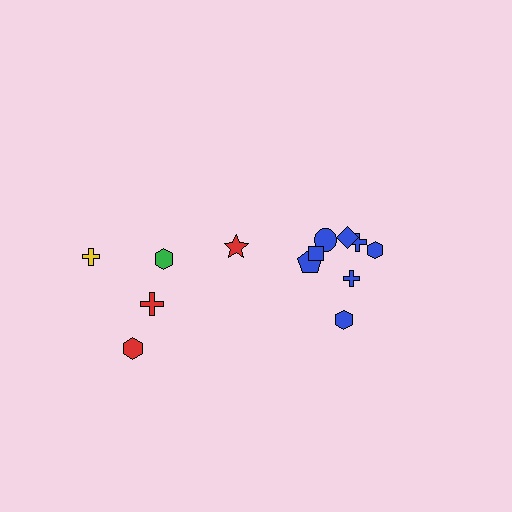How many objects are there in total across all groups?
There are 13 objects.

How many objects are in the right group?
There are 8 objects.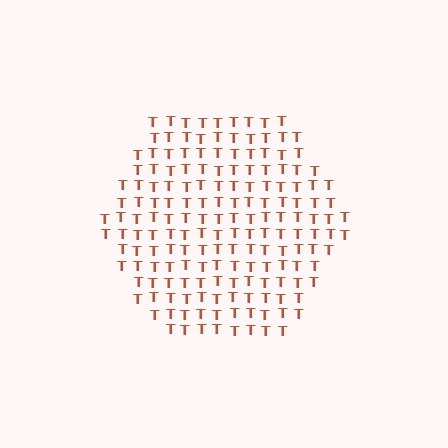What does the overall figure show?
The overall figure shows a hexagon.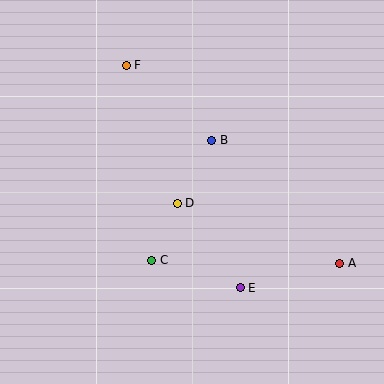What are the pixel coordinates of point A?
Point A is at (340, 263).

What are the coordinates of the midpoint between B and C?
The midpoint between B and C is at (182, 200).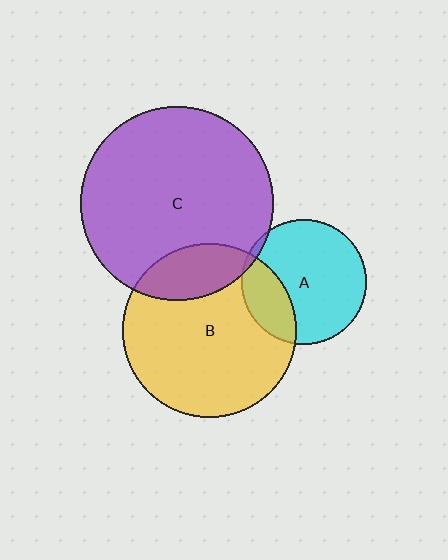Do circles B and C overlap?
Yes.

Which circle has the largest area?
Circle C (purple).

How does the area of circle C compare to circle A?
Approximately 2.4 times.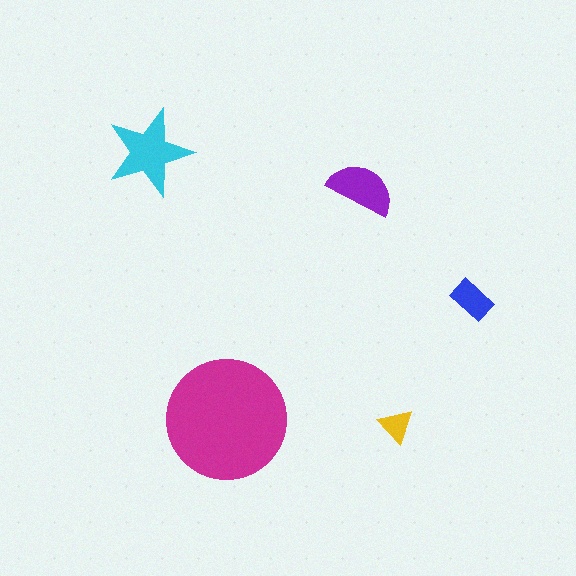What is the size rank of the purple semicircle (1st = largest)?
3rd.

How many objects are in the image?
There are 5 objects in the image.